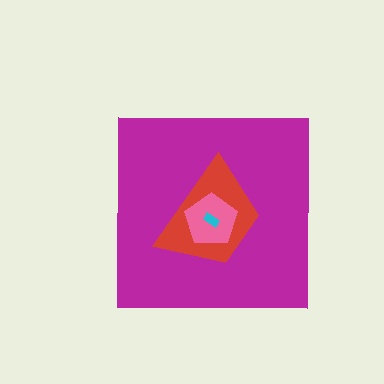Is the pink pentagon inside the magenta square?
Yes.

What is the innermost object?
The cyan rectangle.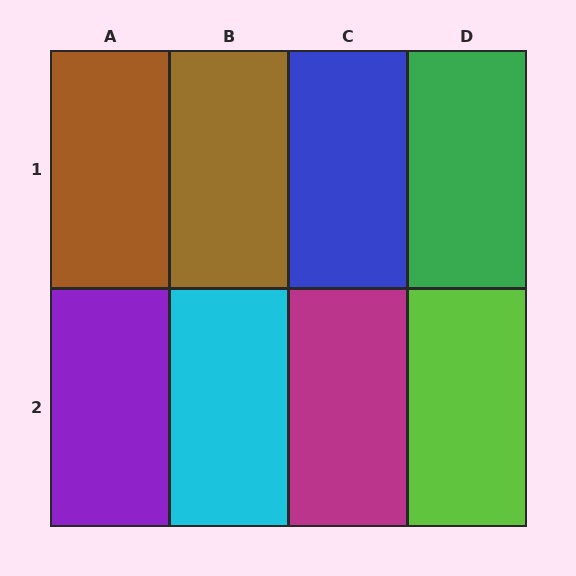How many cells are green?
1 cell is green.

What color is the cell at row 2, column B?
Cyan.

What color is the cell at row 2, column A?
Purple.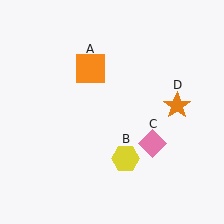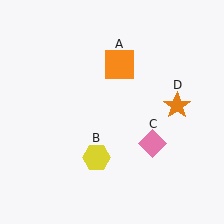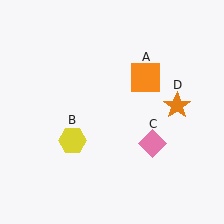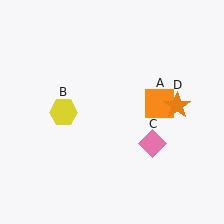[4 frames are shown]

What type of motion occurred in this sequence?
The orange square (object A), yellow hexagon (object B) rotated clockwise around the center of the scene.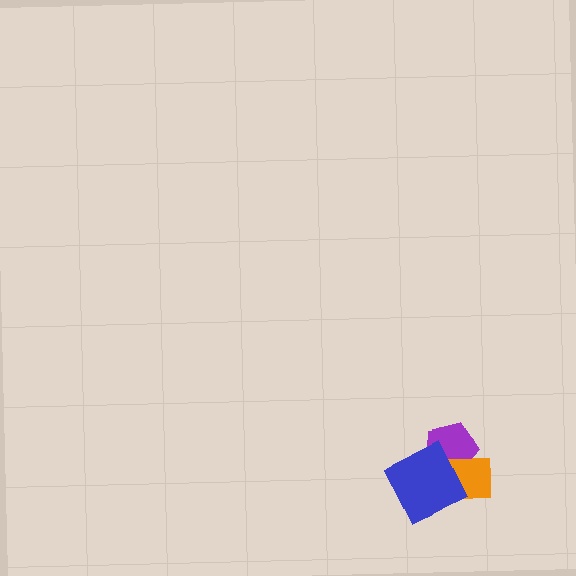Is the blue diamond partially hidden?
No, no other shape covers it.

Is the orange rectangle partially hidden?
Yes, it is partially covered by another shape.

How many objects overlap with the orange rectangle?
2 objects overlap with the orange rectangle.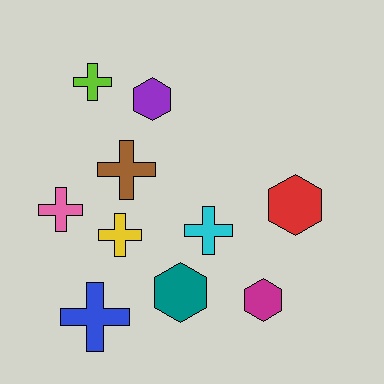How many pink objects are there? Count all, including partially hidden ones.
There is 1 pink object.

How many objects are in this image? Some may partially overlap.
There are 10 objects.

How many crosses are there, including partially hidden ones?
There are 6 crosses.